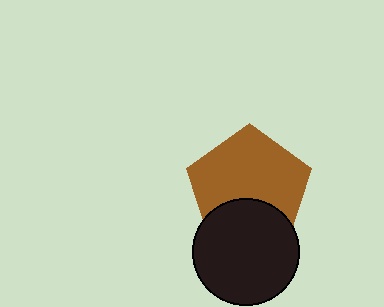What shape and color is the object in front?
The object in front is a black circle.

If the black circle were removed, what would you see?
You would see the complete brown pentagon.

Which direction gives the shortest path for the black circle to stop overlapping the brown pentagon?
Moving down gives the shortest separation.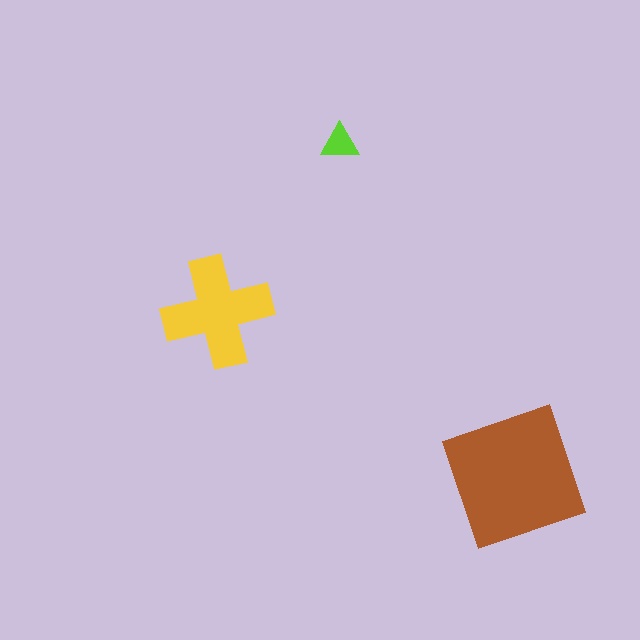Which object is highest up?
The lime triangle is topmost.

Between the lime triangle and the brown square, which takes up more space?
The brown square.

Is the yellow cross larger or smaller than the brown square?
Smaller.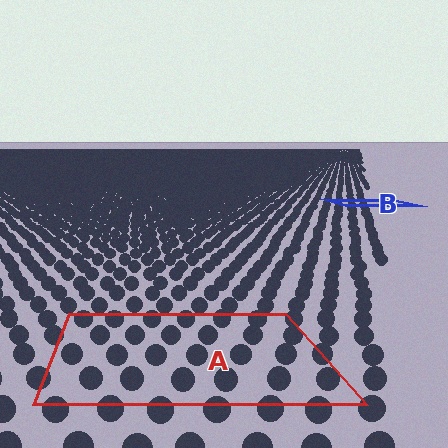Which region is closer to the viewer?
Region A is closer. The texture elements there are larger and more spread out.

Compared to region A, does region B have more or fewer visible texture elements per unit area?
Region B has more texture elements per unit area — they are packed more densely because it is farther away.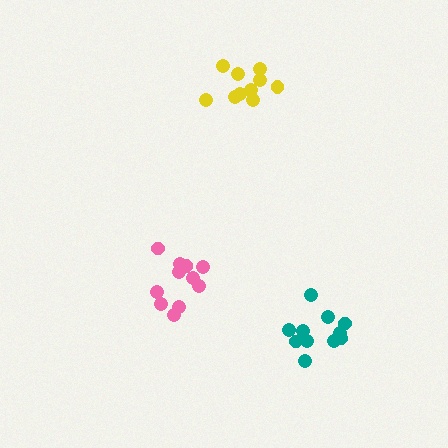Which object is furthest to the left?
The pink cluster is leftmost.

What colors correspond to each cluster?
The clusters are colored: teal, yellow, pink.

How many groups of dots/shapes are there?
There are 3 groups.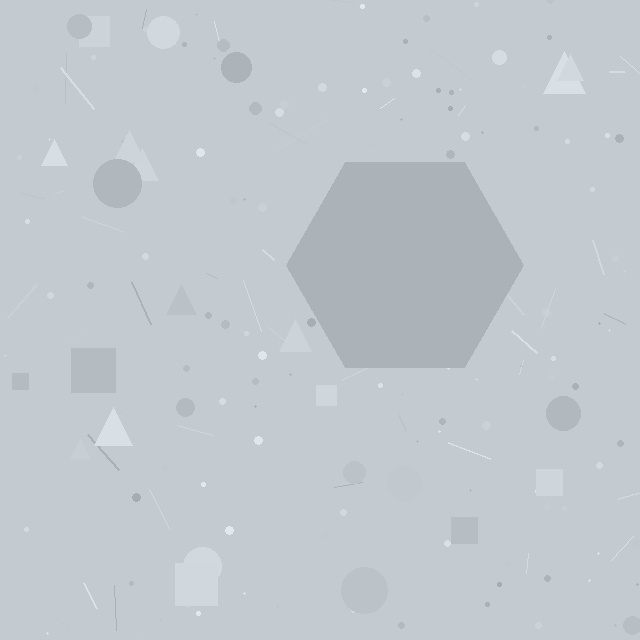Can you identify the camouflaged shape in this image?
The camouflaged shape is a hexagon.